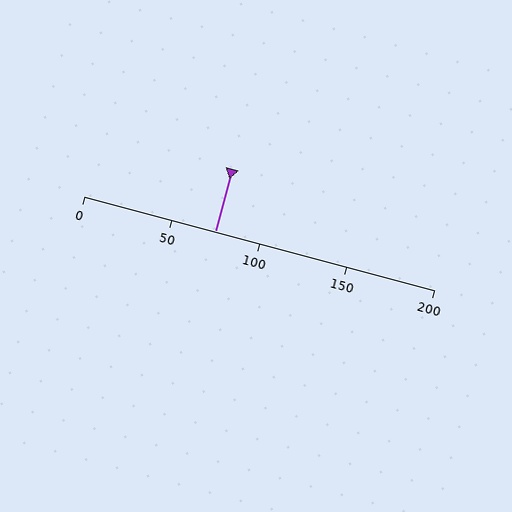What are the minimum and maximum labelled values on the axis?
The axis runs from 0 to 200.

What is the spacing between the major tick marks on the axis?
The major ticks are spaced 50 apart.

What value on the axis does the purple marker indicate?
The marker indicates approximately 75.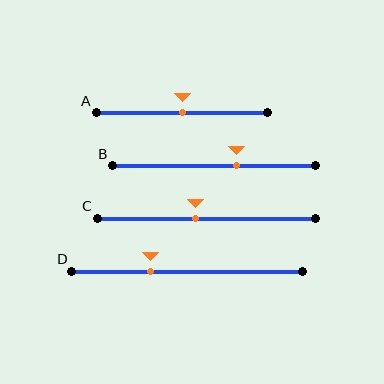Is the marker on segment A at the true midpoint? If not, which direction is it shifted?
Yes, the marker on segment A is at the true midpoint.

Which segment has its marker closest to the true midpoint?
Segment A has its marker closest to the true midpoint.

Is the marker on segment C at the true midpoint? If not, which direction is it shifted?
No, the marker on segment C is shifted to the left by about 5% of the segment length.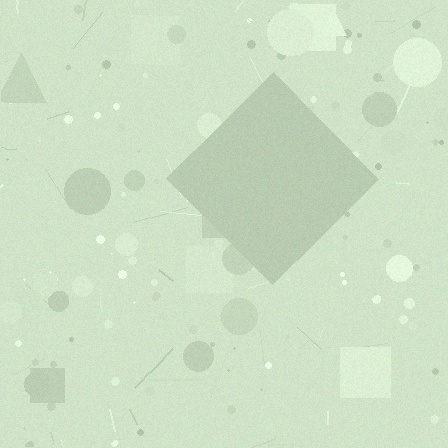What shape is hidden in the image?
A diamond is hidden in the image.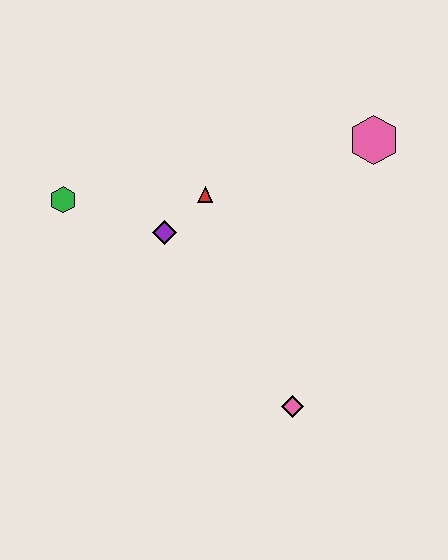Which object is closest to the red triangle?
The purple diamond is closest to the red triangle.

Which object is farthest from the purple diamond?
The pink hexagon is farthest from the purple diamond.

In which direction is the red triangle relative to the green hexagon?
The red triangle is to the right of the green hexagon.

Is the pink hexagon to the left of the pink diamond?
No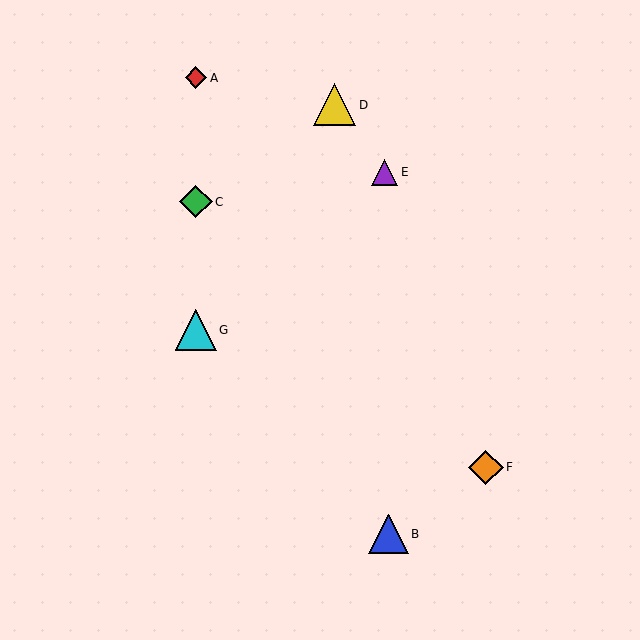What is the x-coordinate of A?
Object A is at x≈196.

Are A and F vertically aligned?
No, A is at x≈196 and F is at x≈486.